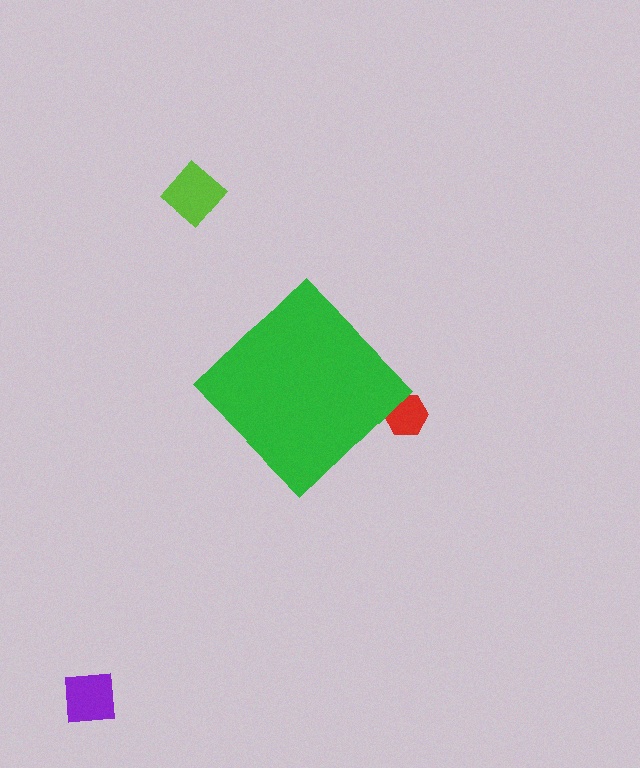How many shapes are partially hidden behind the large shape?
1 shape is partially hidden.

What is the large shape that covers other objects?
A green diamond.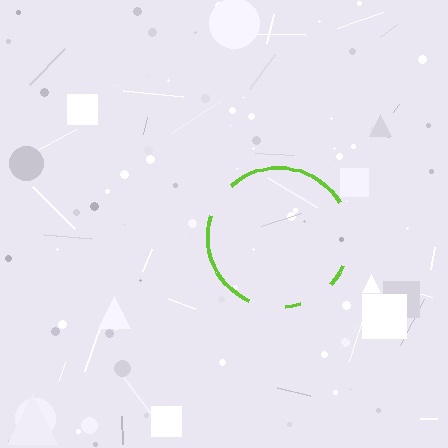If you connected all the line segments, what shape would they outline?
They would outline a circle.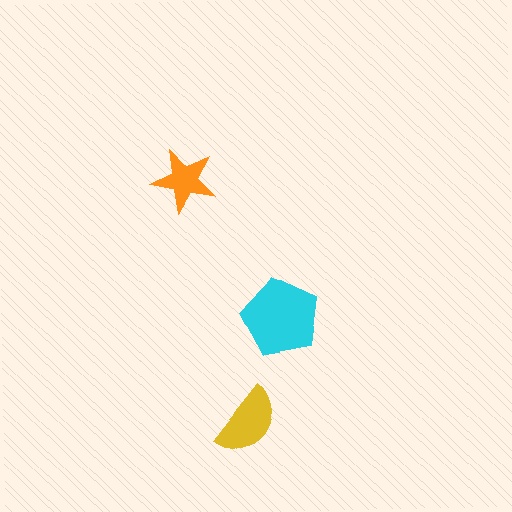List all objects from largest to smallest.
The cyan pentagon, the yellow semicircle, the orange star.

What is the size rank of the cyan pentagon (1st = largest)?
1st.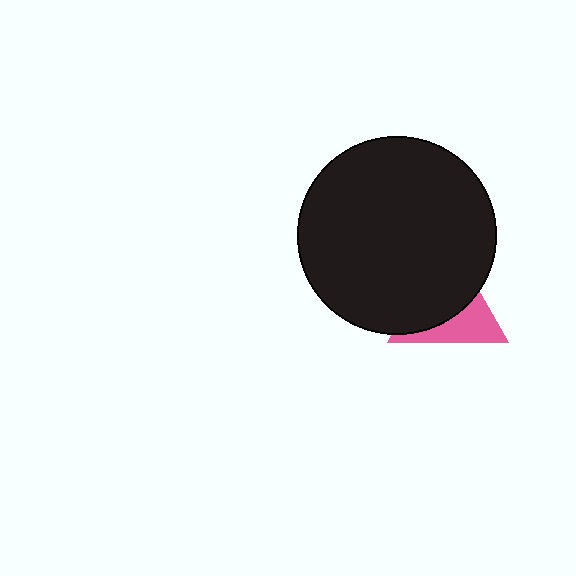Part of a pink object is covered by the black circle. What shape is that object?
It is a triangle.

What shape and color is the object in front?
The object in front is a black circle.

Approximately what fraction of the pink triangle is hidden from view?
Roughly 60% of the pink triangle is hidden behind the black circle.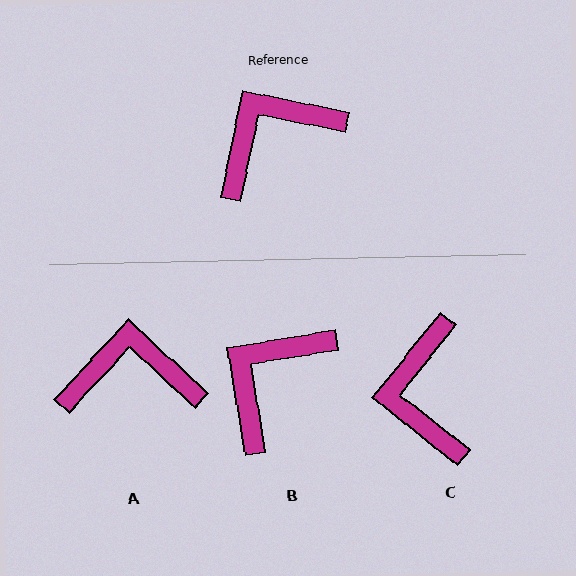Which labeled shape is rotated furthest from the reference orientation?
C, about 63 degrees away.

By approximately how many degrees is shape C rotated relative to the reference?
Approximately 63 degrees counter-clockwise.